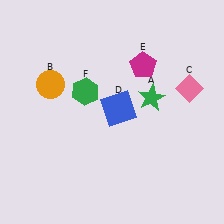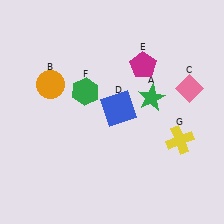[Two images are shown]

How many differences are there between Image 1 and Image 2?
There is 1 difference between the two images.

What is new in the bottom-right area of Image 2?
A yellow cross (G) was added in the bottom-right area of Image 2.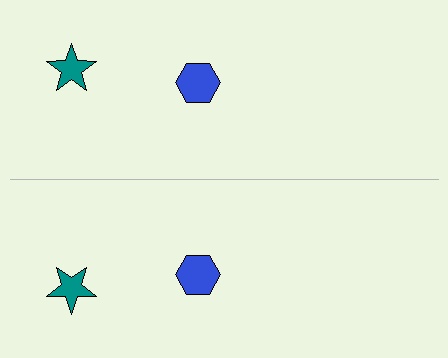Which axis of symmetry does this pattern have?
The pattern has a horizontal axis of symmetry running through the center of the image.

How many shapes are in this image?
There are 4 shapes in this image.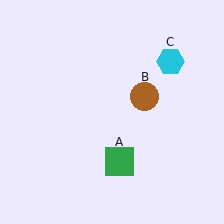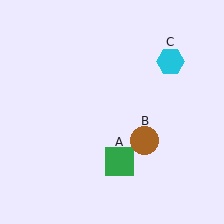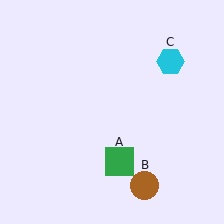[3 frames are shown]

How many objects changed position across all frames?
1 object changed position: brown circle (object B).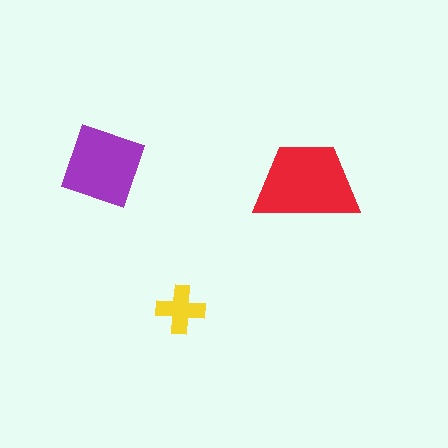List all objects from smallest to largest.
The yellow cross, the purple diamond, the red trapezoid.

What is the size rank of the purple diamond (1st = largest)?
2nd.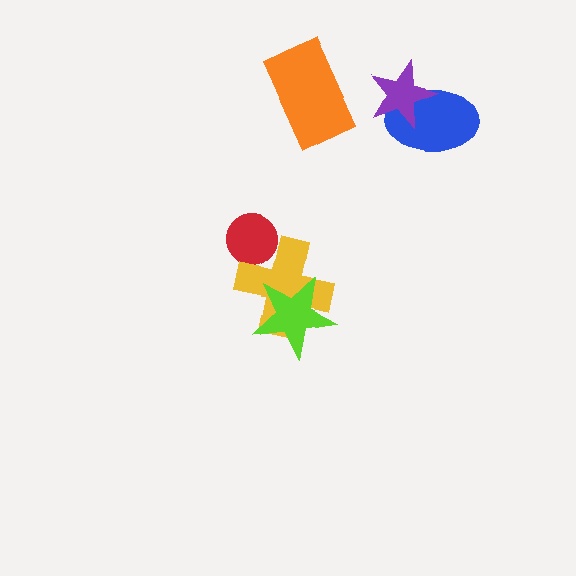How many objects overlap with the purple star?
1 object overlaps with the purple star.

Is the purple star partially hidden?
No, no other shape covers it.